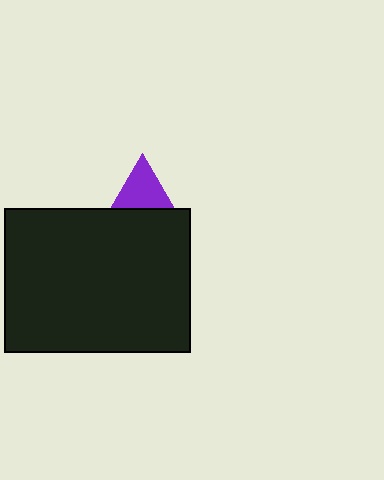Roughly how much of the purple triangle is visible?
A small part of it is visible (roughly 44%).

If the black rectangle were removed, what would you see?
You would see the complete purple triangle.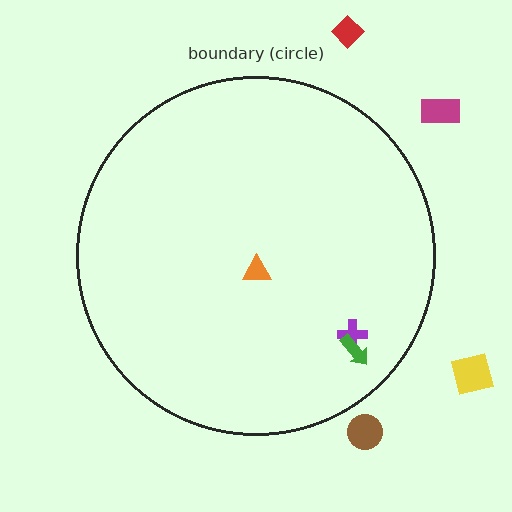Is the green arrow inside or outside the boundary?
Inside.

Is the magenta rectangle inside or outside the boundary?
Outside.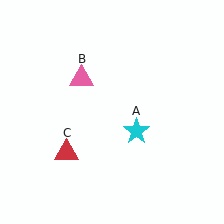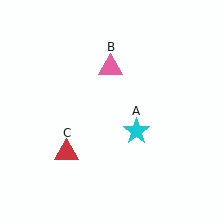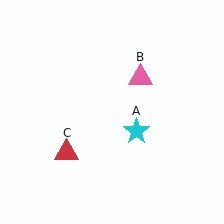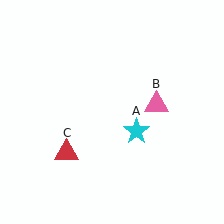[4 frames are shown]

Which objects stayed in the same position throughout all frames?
Cyan star (object A) and red triangle (object C) remained stationary.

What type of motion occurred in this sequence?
The pink triangle (object B) rotated clockwise around the center of the scene.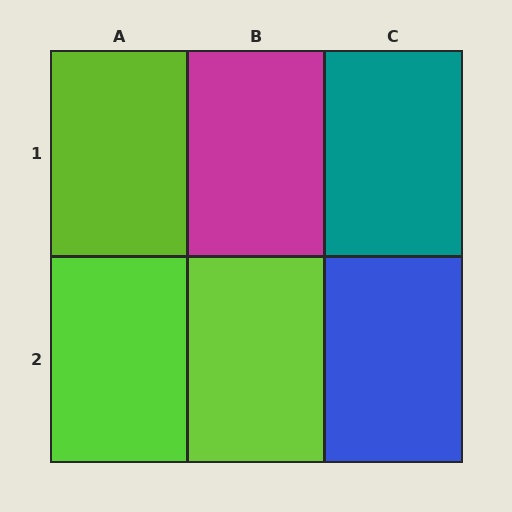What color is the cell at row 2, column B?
Lime.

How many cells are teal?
1 cell is teal.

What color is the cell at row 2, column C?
Blue.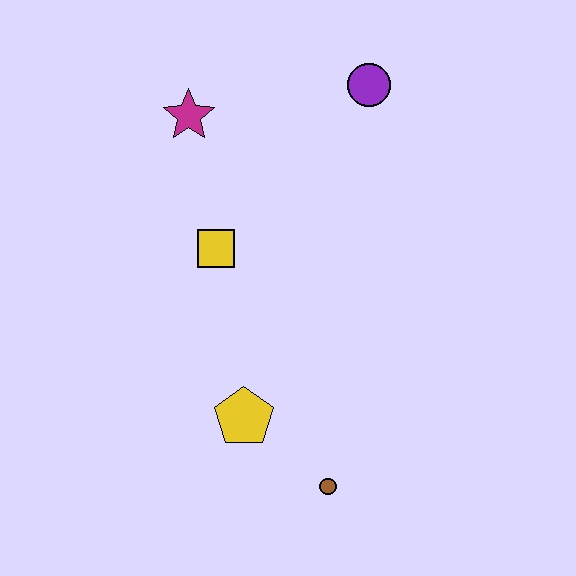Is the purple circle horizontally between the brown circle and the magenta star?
No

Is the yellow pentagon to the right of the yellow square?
Yes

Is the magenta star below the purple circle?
Yes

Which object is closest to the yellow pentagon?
The brown circle is closest to the yellow pentagon.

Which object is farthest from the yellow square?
The brown circle is farthest from the yellow square.